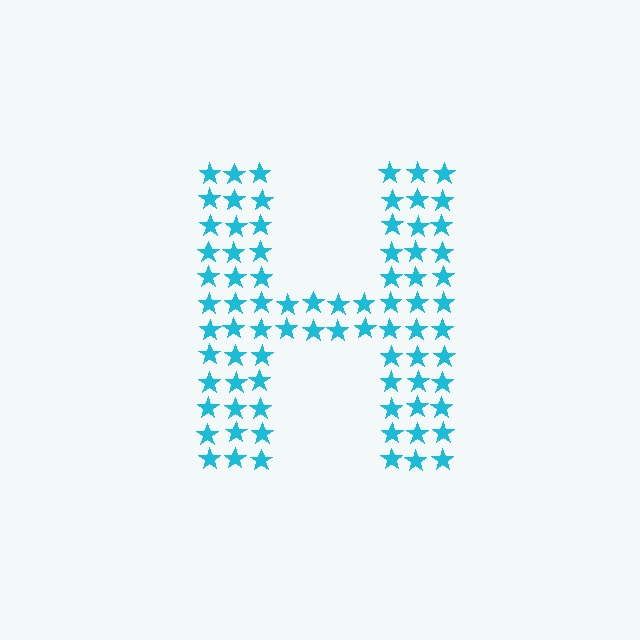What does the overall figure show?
The overall figure shows the letter H.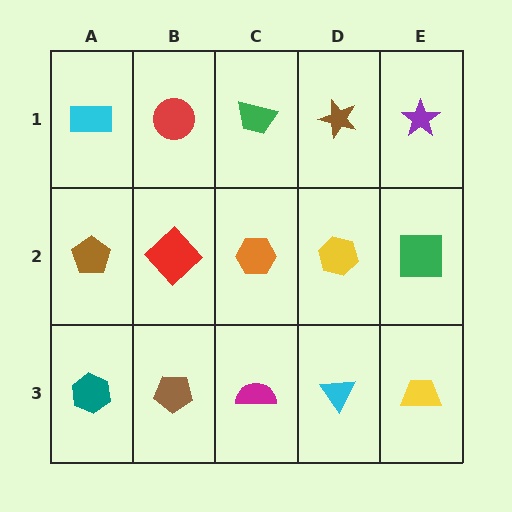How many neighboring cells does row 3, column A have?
2.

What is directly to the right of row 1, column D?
A purple star.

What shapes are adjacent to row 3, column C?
An orange hexagon (row 2, column C), a brown pentagon (row 3, column B), a cyan triangle (row 3, column D).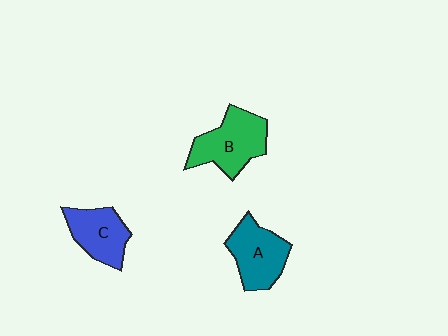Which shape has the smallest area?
Shape C (blue).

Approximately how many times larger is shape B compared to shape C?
Approximately 1.3 times.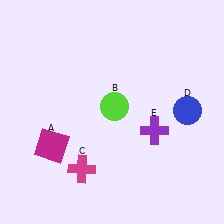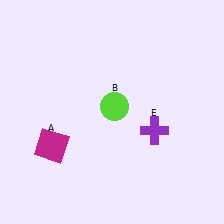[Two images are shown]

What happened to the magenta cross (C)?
The magenta cross (C) was removed in Image 2. It was in the bottom-left area of Image 1.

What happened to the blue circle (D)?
The blue circle (D) was removed in Image 2. It was in the top-right area of Image 1.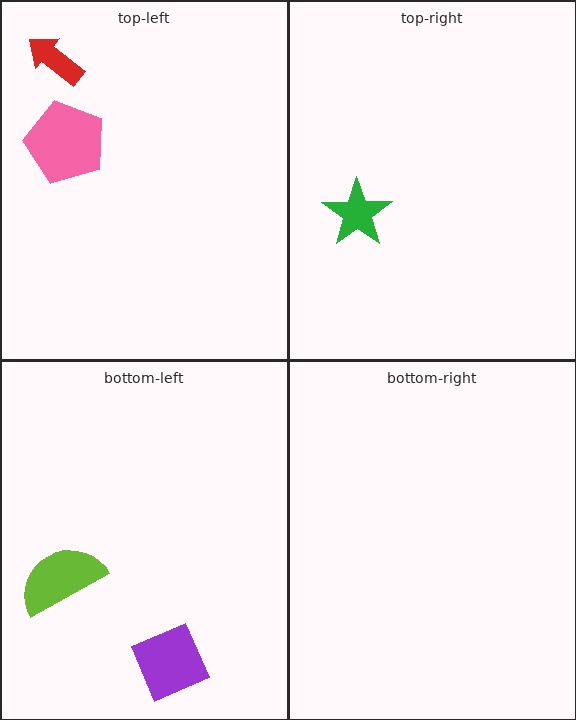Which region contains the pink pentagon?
The top-left region.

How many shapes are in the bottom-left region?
2.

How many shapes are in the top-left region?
2.